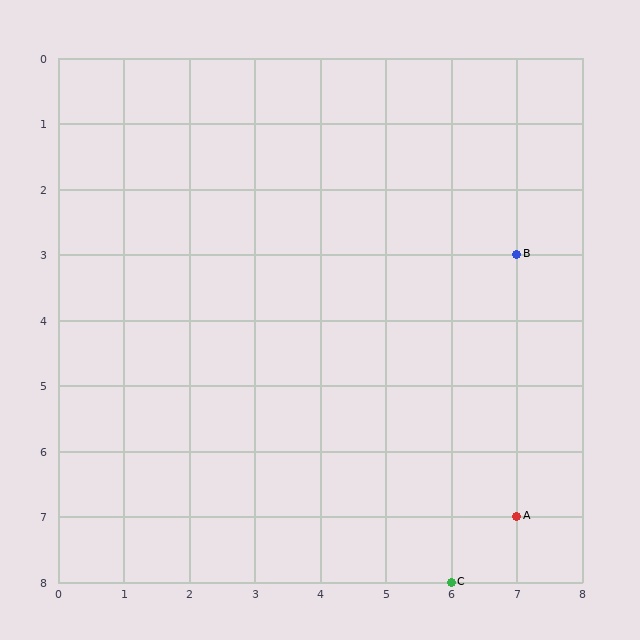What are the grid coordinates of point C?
Point C is at grid coordinates (6, 8).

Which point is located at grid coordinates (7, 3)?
Point B is at (7, 3).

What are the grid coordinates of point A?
Point A is at grid coordinates (7, 7).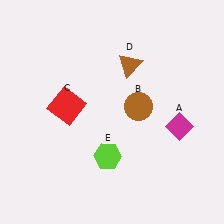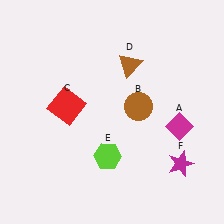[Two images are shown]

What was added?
A magenta star (F) was added in Image 2.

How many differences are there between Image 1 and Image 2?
There is 1 difference between the two images.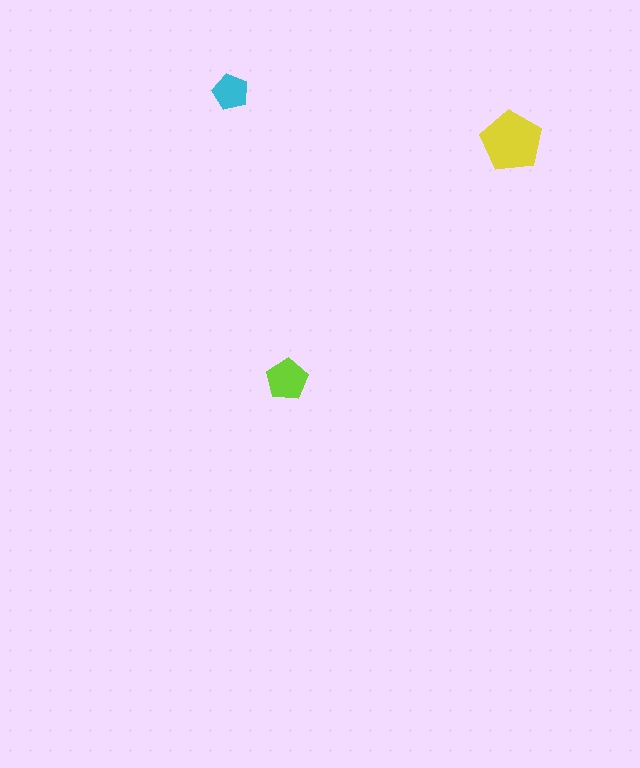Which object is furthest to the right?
The yellow pentagon is rightmost.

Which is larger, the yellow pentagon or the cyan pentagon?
The yellow one.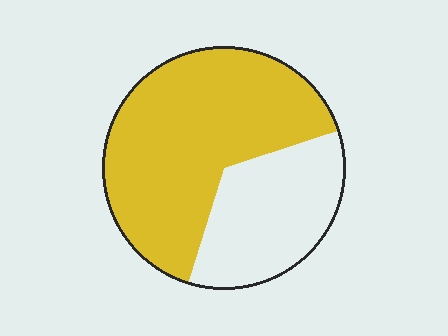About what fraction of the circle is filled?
About two thirds (2/3).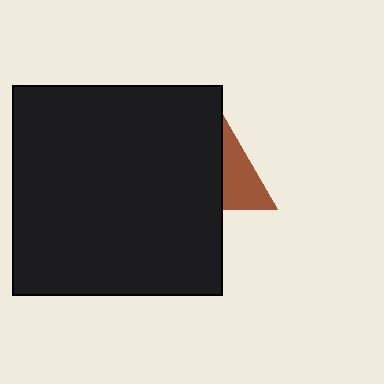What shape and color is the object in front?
The object in front is a black square.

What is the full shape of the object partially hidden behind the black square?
The partially hidden object is a brown triangle.